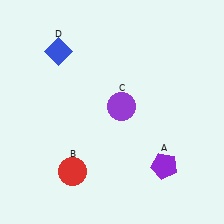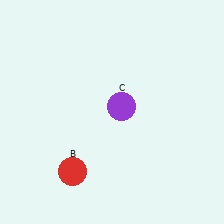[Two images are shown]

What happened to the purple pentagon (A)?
The purple pentagon (A) was removed in Image 2. It was in the bottom-right area of Image 1.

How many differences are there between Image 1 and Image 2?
There are 2 differences between the two images.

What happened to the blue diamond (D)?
The blue diamond (D) was removed in Image 2. It was in the top-left area of Image 1.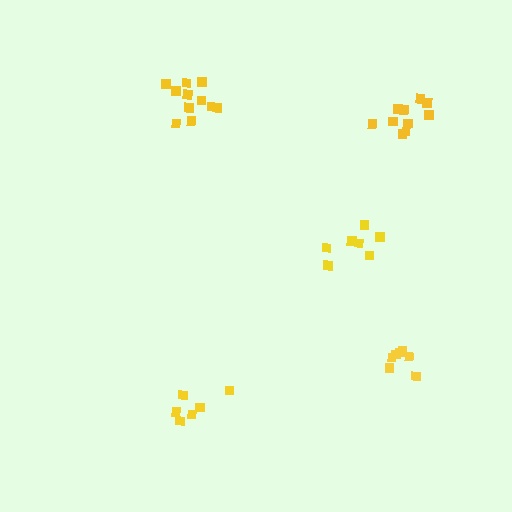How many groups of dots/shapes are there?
There are 5 groups.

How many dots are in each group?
Group 1: 7 dots, Group 2: 7 dots, Group 3: 11 dots, Group 4: 11 dots, Group 5: 6 dots (42 total).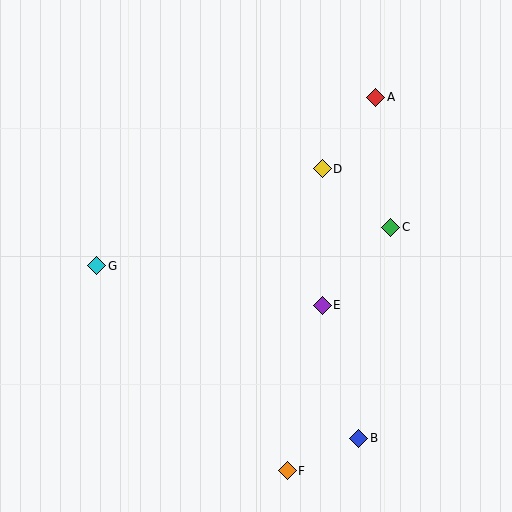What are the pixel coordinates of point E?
Point E is at (322, 305).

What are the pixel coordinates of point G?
Point G is at (97, 266).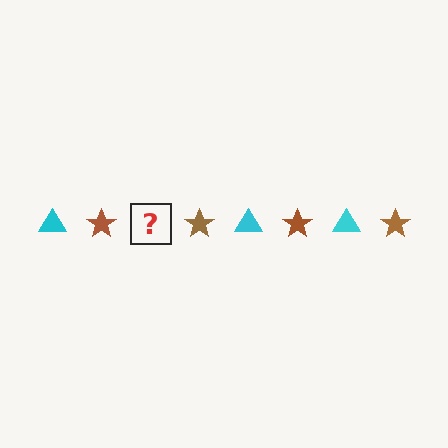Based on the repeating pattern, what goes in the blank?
The blank should be a cyan triangle.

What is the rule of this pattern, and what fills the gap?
The rule is that the pattern alternates between cyan triangle and brown star. The gap should be filled with a cyan triangle.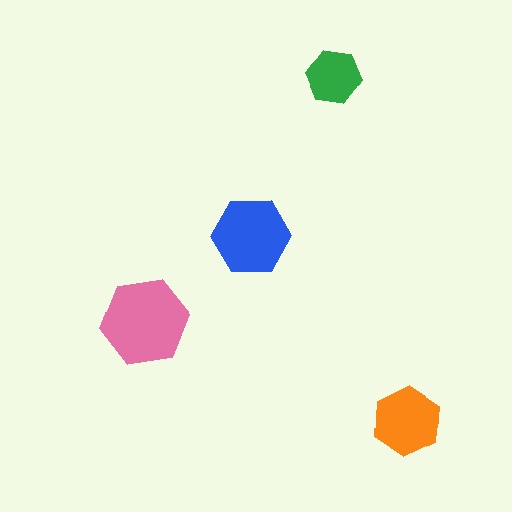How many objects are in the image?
There are 4 objects in the image.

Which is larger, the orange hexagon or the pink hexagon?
The pink one.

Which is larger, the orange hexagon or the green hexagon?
The orange one.